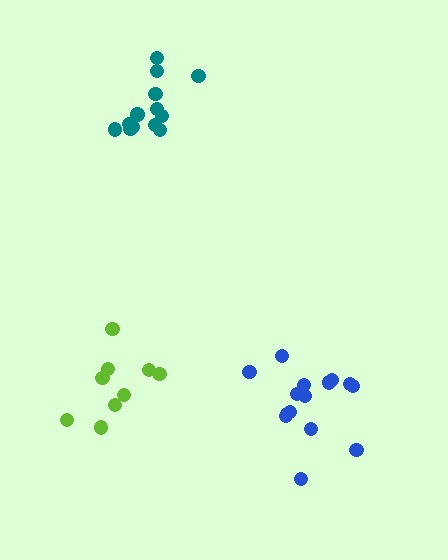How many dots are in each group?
Group 1: 13 dots, Group 2: 9 dots, Group 3: 15 dots (37 total).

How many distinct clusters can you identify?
There are 3 distinct clusters.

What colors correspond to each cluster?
The clusters are colored: teal, lime, blue.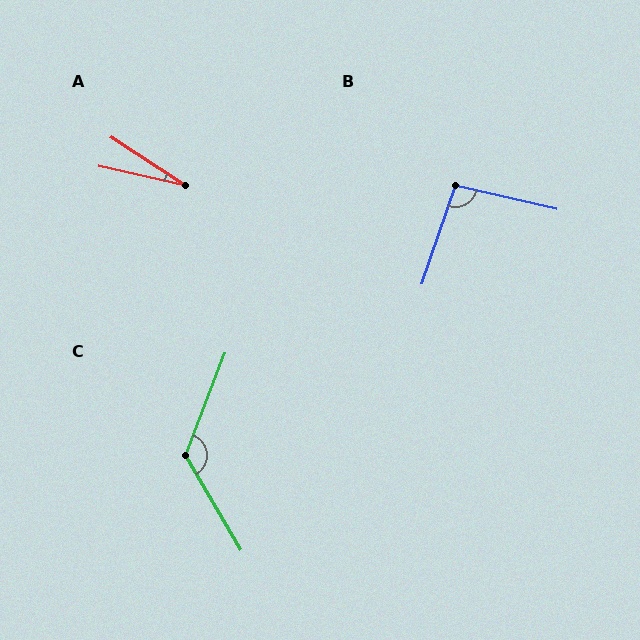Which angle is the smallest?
A, at approximately 20 degrees.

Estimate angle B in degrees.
Approximately 96 degrees.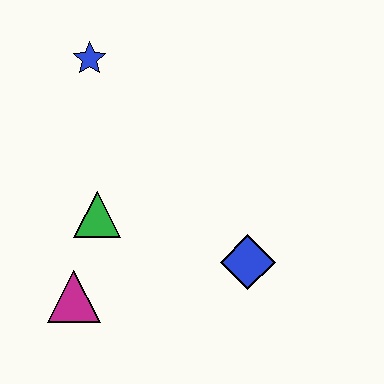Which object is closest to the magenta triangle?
The green triangle is closest to the magenta triangle.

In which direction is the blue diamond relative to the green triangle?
The blue diamond is to the right of the green triangle.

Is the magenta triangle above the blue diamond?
No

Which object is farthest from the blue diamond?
The blue star is farthest from the blue diamond.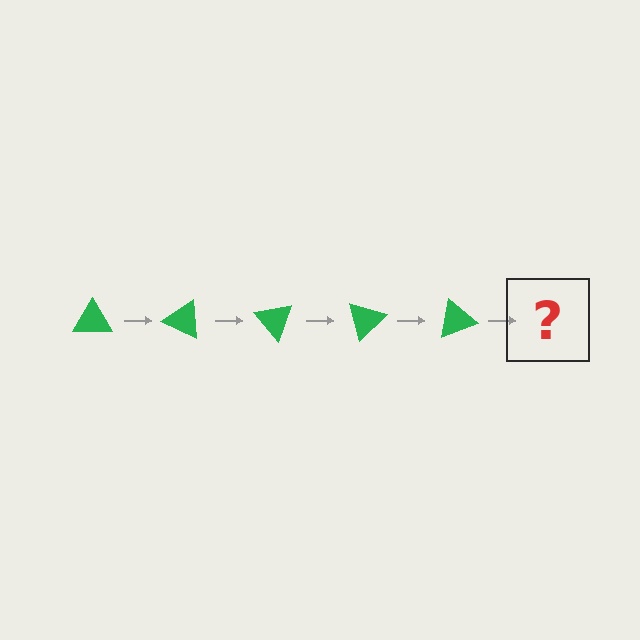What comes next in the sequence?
The next element should be a green triangle rotated 125 degrees.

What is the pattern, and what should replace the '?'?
The pattern is that the triangle rotates 25 degrees each step. The '?' should be a green triangle rotated 125 degrees.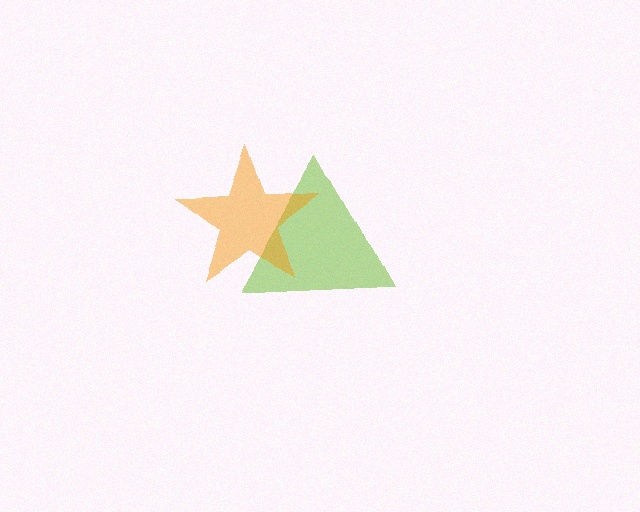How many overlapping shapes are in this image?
There are 2 overlapping shapes in the image.